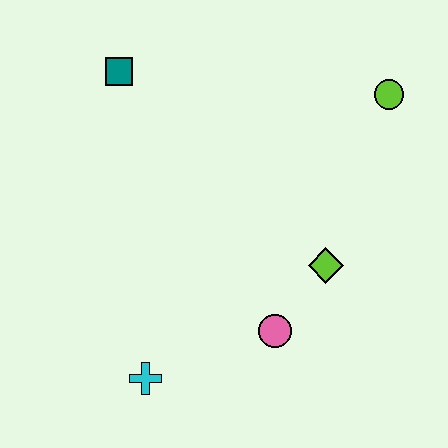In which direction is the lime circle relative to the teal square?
The lime circle is to the right of the teal square.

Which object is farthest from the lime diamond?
The teal square is farthest from the lime diamond.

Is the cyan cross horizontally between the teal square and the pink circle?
Yes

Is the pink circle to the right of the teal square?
Yes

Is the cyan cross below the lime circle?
Yes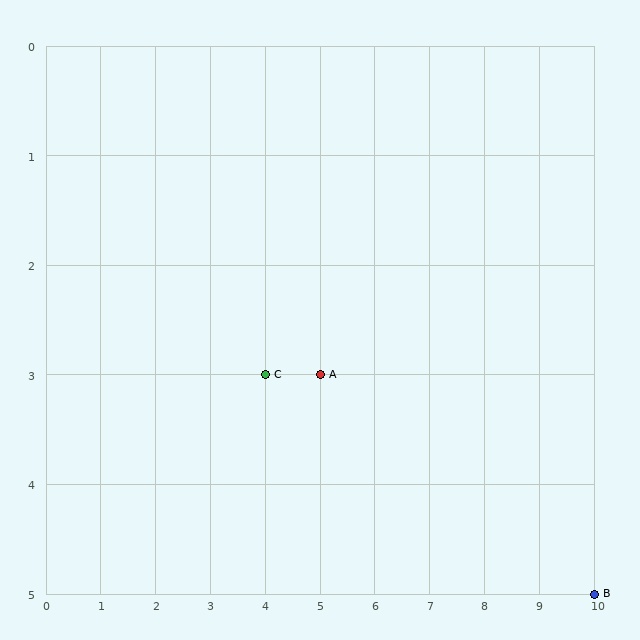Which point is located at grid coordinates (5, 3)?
Point A is at (5, 3).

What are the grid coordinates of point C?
Point C is at grid coordinates (4, 3).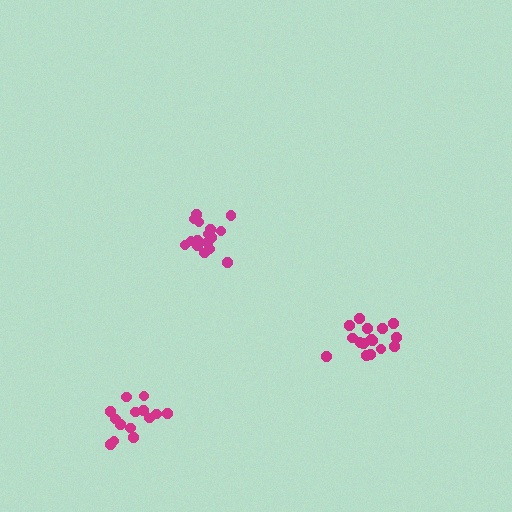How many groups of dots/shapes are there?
There are 3 groups.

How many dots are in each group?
Group 1: 16 dots, Group 2: 16 dots, Group 3: 14 dots (46 total).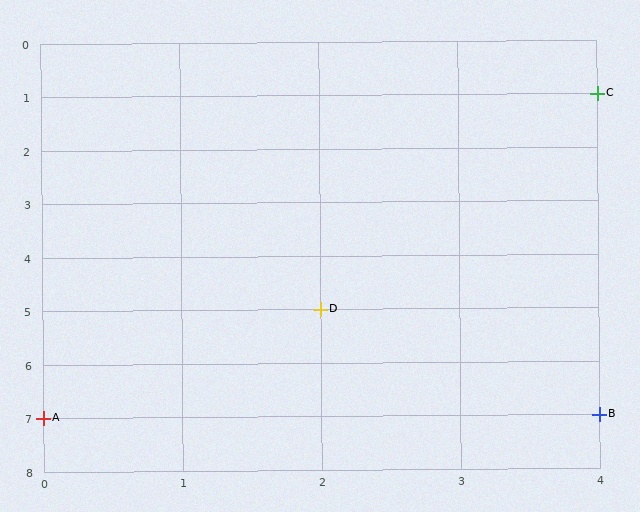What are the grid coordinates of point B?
Point B is at grid coordinates (4, 7).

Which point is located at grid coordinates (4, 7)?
Point B is at (4, 7).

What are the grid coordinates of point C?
Point C is at grid coordinates (4, 1).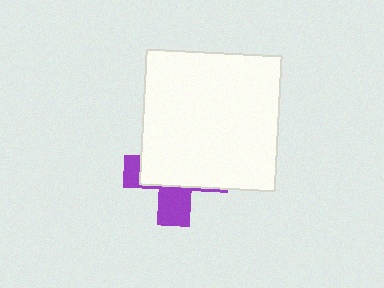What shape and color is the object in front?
The object in front is a white square.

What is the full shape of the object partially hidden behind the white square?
The partially hidden object is a purple cross.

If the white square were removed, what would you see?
You would see the complete purple cross.